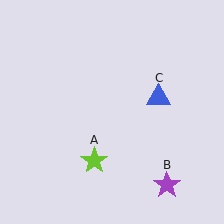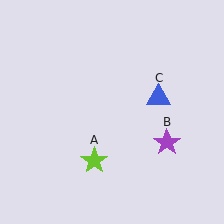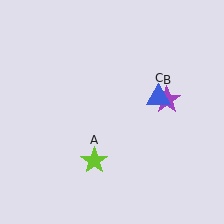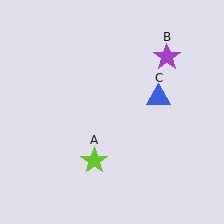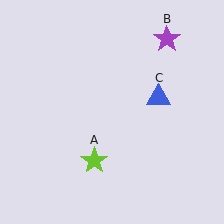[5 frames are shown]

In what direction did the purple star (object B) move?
The purple star (object B) moved up.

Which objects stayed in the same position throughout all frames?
Lime star (object A) and blue triangle (object C) remained stationary.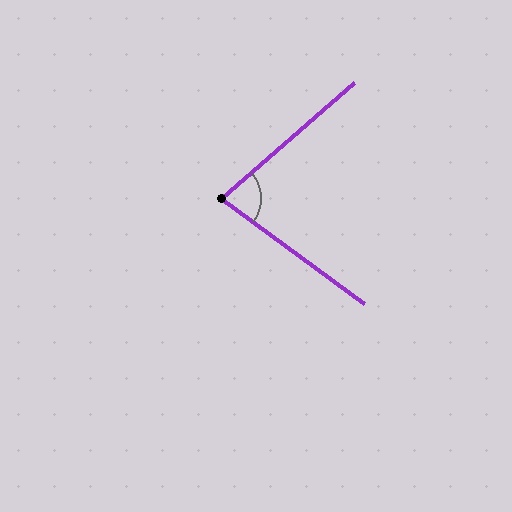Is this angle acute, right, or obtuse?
It is acute.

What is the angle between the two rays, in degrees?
Approximately 77 degrees.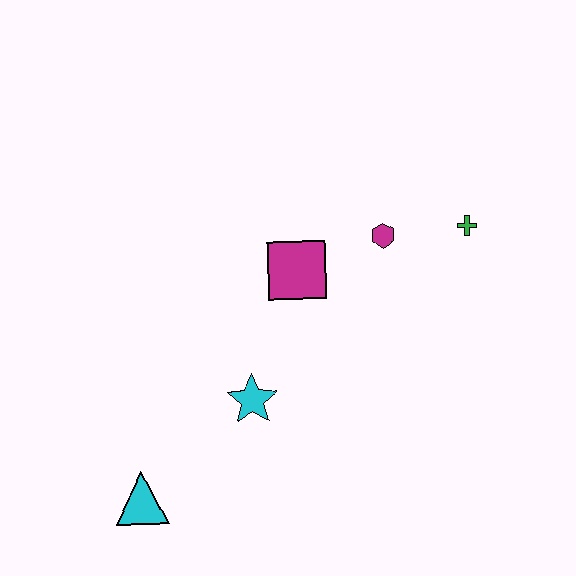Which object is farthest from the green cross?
The cyan triangle is farthest from the green cross.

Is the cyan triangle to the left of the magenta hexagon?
Yes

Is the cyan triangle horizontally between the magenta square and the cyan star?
No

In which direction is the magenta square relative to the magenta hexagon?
The magenta square is to the left of the magenta hexagon.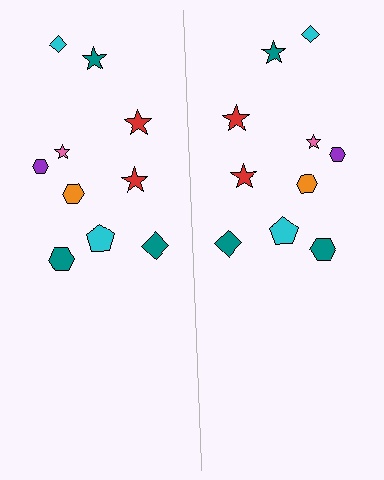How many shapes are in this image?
There are 20 shapes in this image.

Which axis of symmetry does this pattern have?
The pattern has a vertical axis of symmetry running through the center of the image.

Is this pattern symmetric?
Yes, this pattern has bilateral (reflection) symmetry.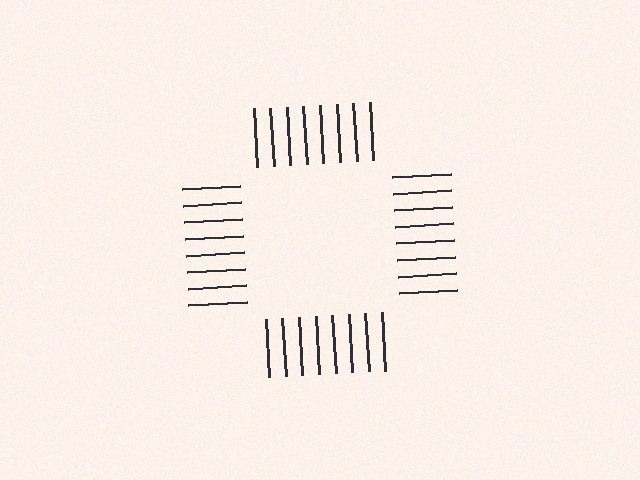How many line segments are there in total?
32 — 8 along each of the 4 edges.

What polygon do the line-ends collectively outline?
An illusory square — the line segments terminate on its edges but no continuous stroke is drawn.